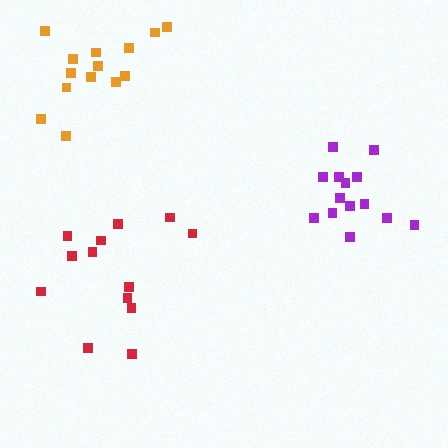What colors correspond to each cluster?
The clusters are colored: red, purple, orange.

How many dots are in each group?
Group 1: 13 dots, Group 2: 14 dots, Group 3: 14 dots (41 total).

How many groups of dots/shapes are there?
There are 3 groups.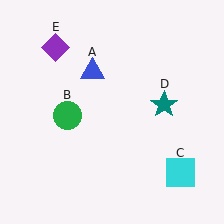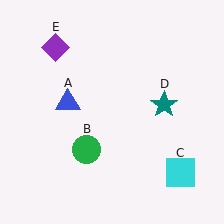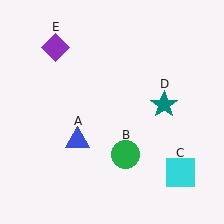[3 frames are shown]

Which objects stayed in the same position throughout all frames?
Cyan square (object C) and teal star (object D) and purple diamond (object E) remained stationary.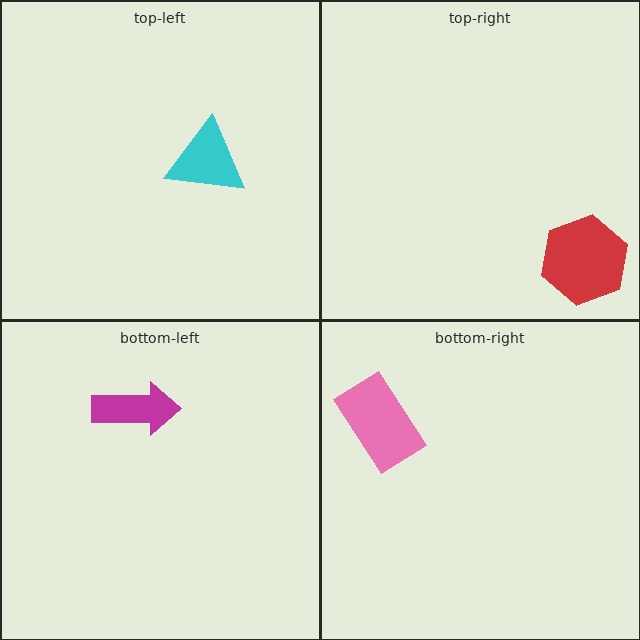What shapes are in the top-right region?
The red hexagon.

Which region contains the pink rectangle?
The bottom-right region.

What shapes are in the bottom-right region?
The pink rectangle.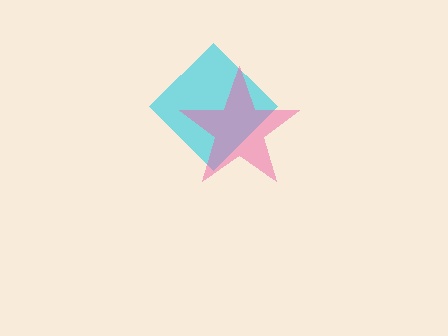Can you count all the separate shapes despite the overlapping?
Yes, there are 2 separate shapes.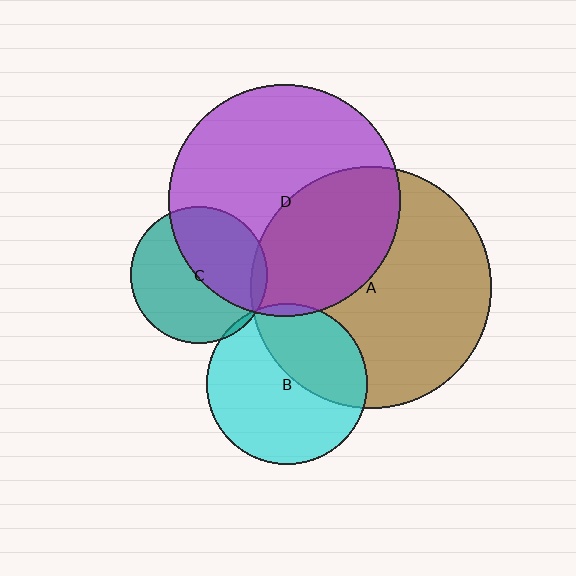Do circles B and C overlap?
Yes.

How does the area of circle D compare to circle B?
Approximately 2.1 times.